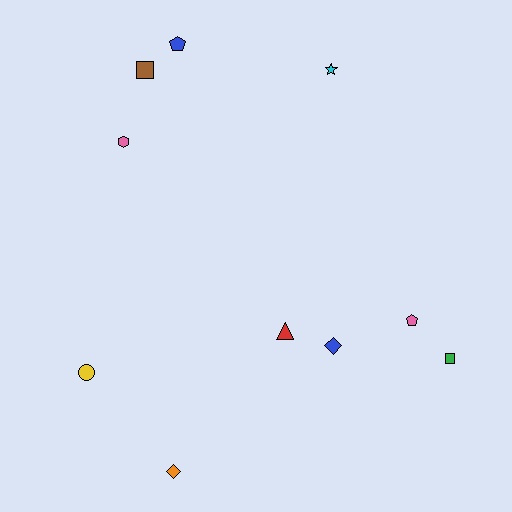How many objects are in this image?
There are 10 objects.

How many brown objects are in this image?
There is 1 brown object.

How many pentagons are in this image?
There are 2 pentagons.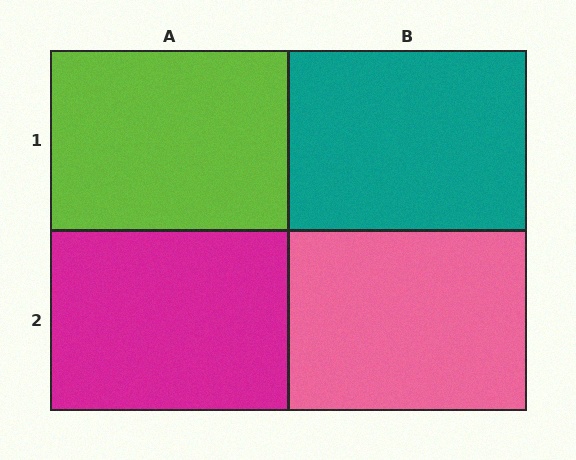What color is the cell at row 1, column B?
Teal.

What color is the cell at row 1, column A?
Lime.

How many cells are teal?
1 cell is teal.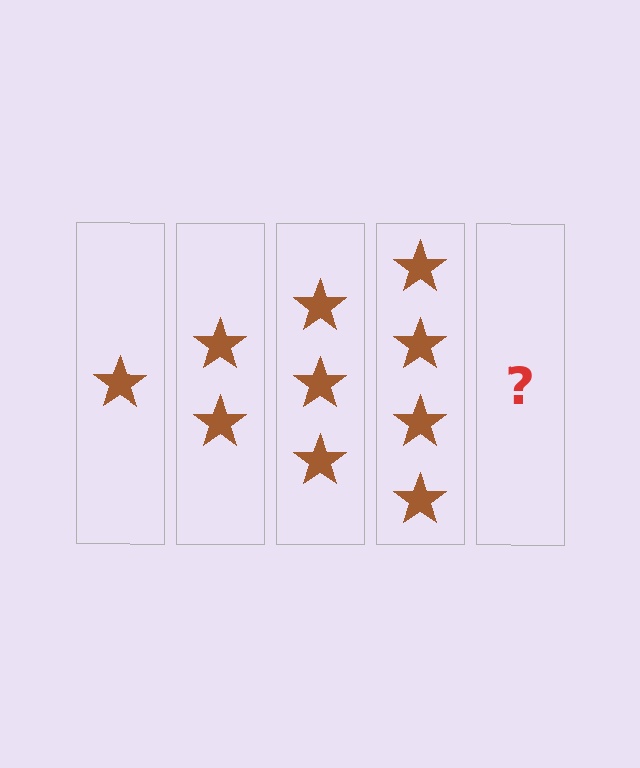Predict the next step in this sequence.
The next step is 5 stars.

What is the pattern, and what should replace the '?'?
The pattern is that each step adds one more star. The '?' should be 5 stars.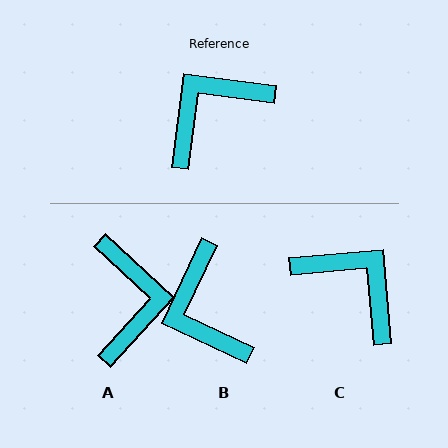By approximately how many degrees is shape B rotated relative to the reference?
Approximately 72 degrees counter-clockwise.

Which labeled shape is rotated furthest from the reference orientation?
A, about 125 degrees away.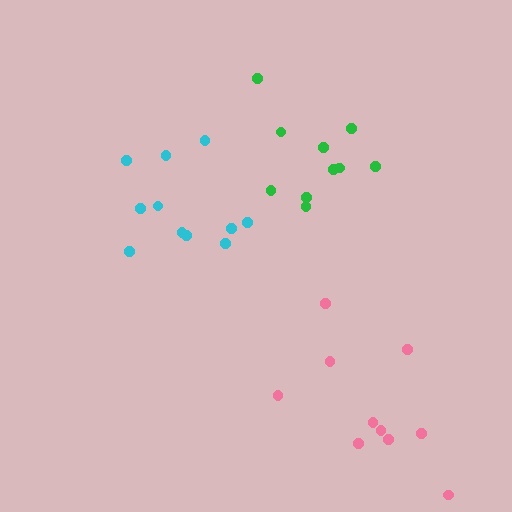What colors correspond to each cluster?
The clusters are colored: green, pink, cyan.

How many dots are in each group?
Group 1: 10 dots, Group 2: 10 dots, Group 3: 11 dots (31 total).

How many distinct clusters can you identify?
There are 3 distinct clusters.